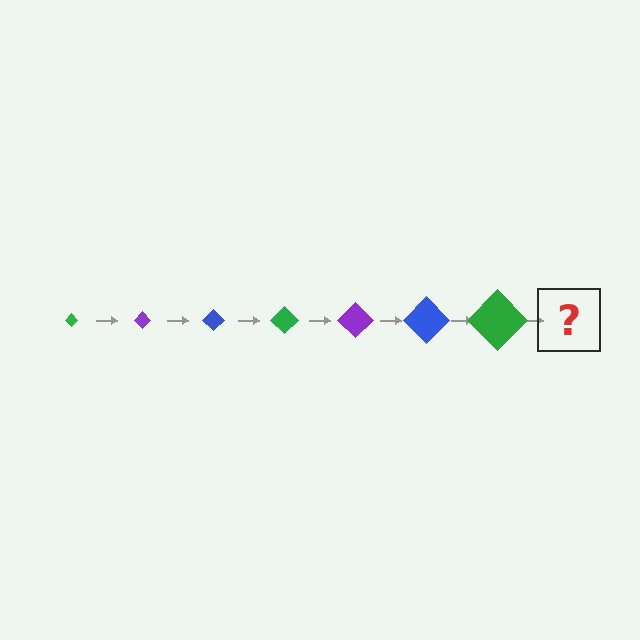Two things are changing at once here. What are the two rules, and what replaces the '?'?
The two rules are that the diamond grows larger each step and the color cycles through green, purple, and blue. The '?' should be a purple diamond, larger than the previous one.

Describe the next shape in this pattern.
It should be a purple diamond, larger than the previous one.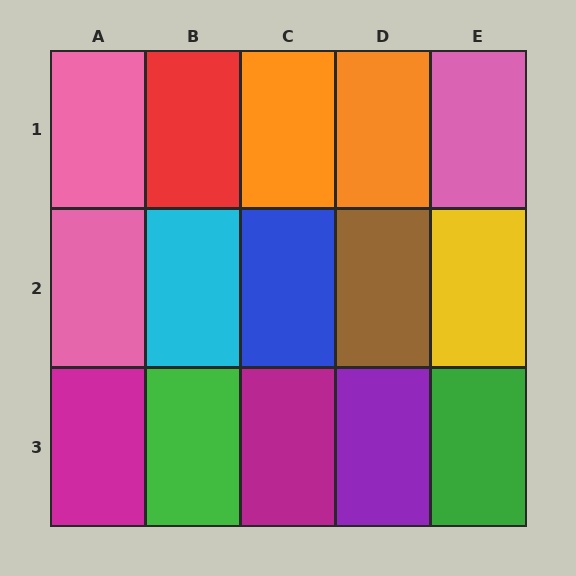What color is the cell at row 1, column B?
Red.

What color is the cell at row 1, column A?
Pink.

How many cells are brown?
1 cell is brown.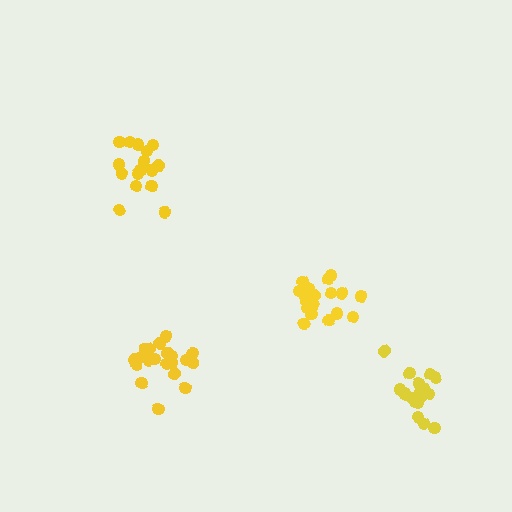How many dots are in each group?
Group 1: 16 dots, Group 2: 19 dots, Group 3: 21 dots, Group 4: 20 dots (76 total).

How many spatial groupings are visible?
There are 4 spatial groupings.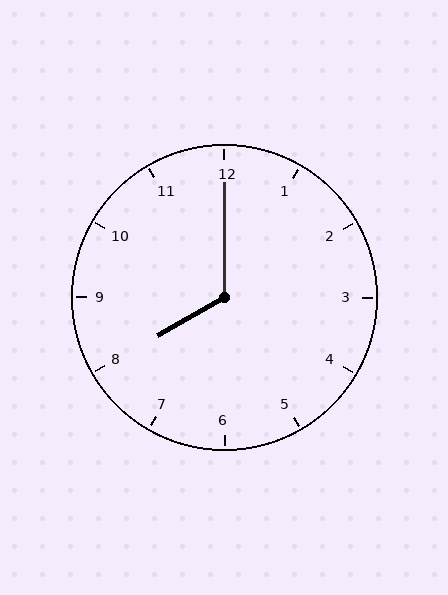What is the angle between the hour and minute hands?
Approximately 120 degrees.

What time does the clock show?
8:00.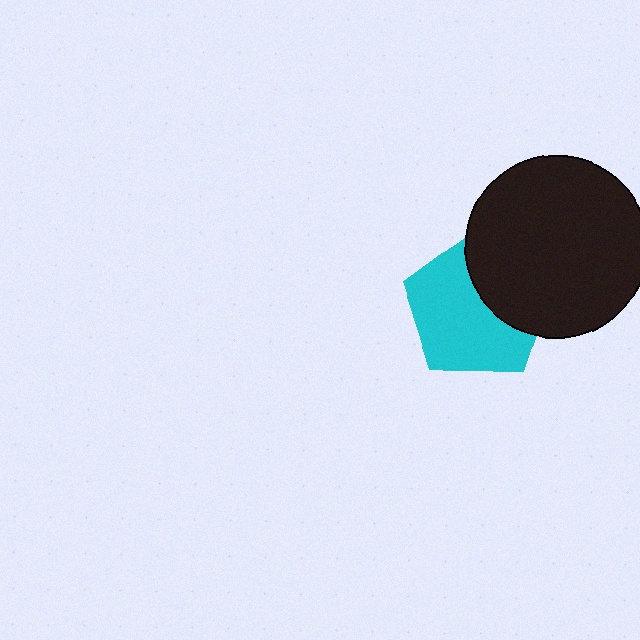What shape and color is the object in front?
The object in front is a black circle.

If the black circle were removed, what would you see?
You would see the complete cyan pentagon.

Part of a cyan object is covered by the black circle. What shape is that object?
It is a pentagon.